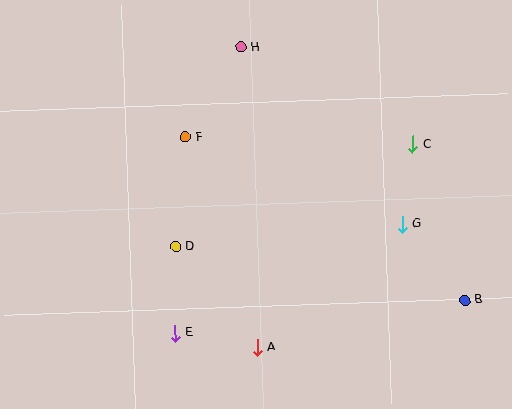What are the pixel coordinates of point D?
Point D is at (176, 247).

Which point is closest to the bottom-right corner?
Point B is closest to the bottom-right corner.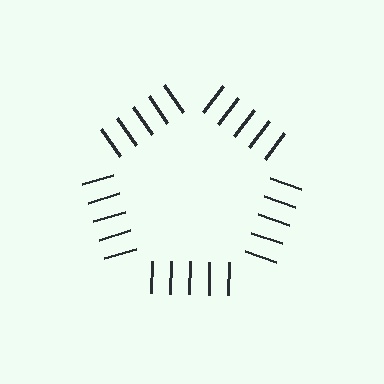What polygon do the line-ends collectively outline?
An illusory pentagon — the line segments terminate on its edges but no continuous stroke is drawn.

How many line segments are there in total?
25 — 5 along each of the 5 edges.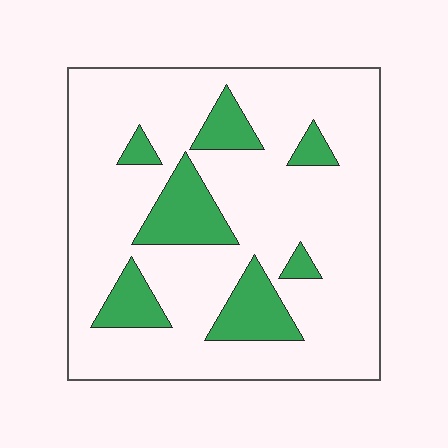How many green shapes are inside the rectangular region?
7.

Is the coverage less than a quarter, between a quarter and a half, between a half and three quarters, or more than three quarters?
Less than a quarter.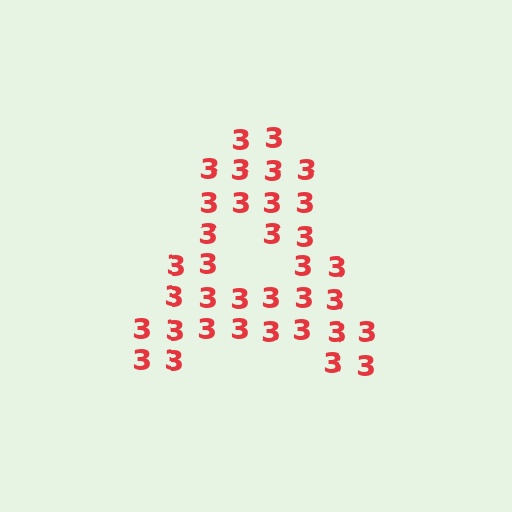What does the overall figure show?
The overall figure shows the letter A.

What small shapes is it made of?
It is made of small digit 3's.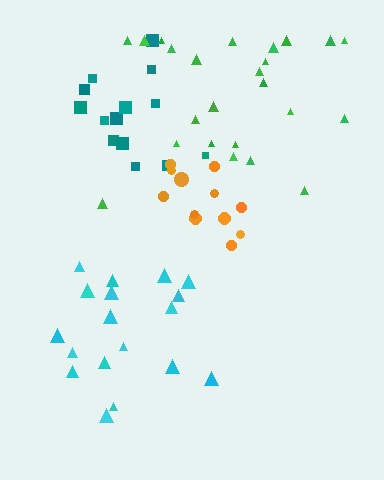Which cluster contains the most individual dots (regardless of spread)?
Green (24).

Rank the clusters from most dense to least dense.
orange, teal, cyan, green.